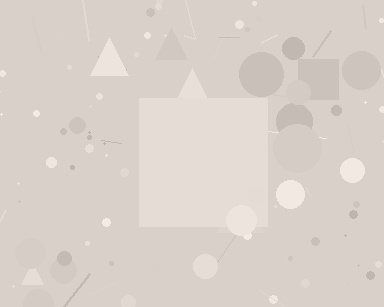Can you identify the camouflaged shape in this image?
The camouflaged shape is a square.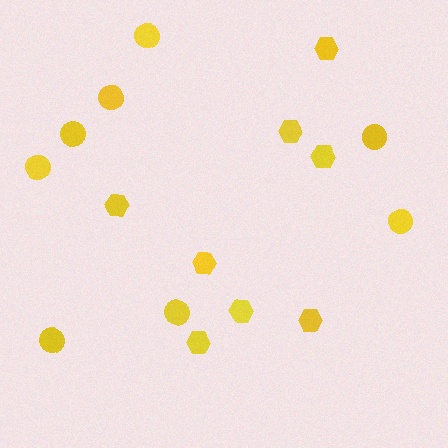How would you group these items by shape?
There are 2 groups: one group of circles (8) and one group of hexagons (8).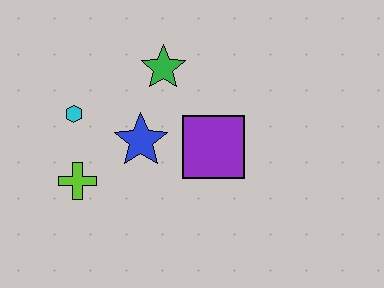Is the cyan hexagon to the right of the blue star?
No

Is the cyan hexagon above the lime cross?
Yes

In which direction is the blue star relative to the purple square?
The blue star is to the left of the purple square.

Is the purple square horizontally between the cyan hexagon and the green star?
No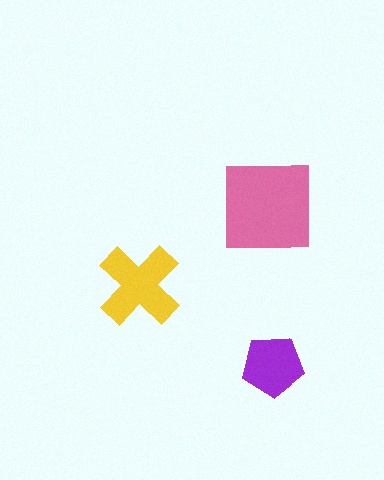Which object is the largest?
The pink square.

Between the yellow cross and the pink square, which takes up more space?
The pink square.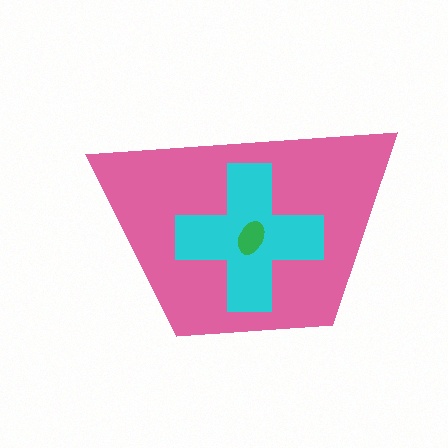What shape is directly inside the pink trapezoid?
The cyan cross.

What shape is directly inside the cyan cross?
The green ellipse.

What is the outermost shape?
The pink trapezoid.